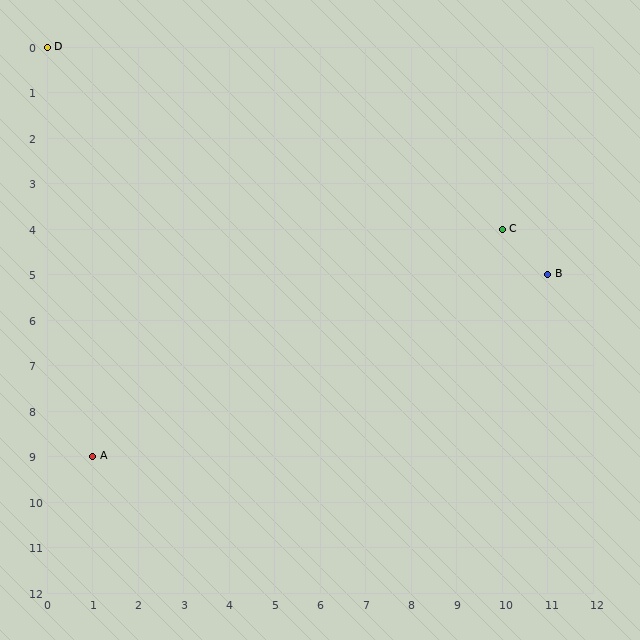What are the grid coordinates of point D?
Point D is at grid coordinates (0, 0).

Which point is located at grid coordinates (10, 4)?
Point C is at (10, 4).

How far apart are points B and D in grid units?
Points B and D are 11 columns and 5 rows apart (about 12.1 grid units diagonally).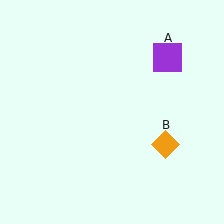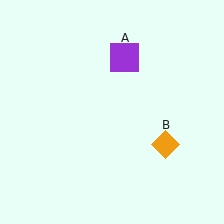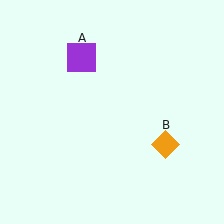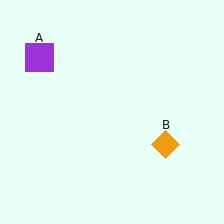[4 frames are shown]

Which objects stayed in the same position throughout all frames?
Orange diamond (object B) remained stationary.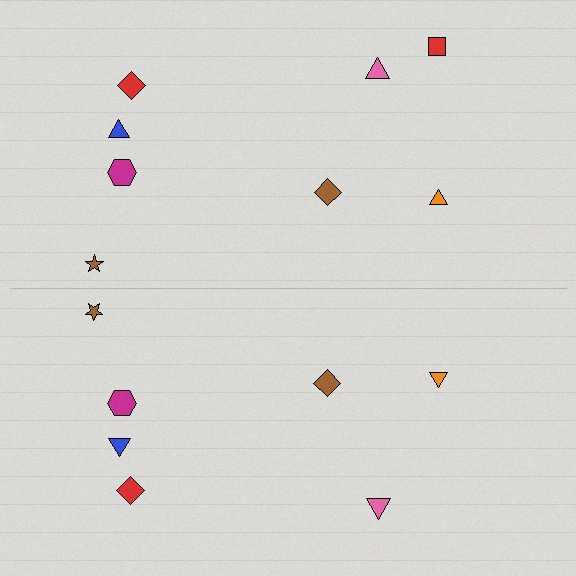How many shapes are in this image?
There are 15 shapes in this image.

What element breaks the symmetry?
A red square is missing from the bottom side.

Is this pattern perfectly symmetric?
No, the pattern is not perfectly symmetric. A red square is missing from the bottom side.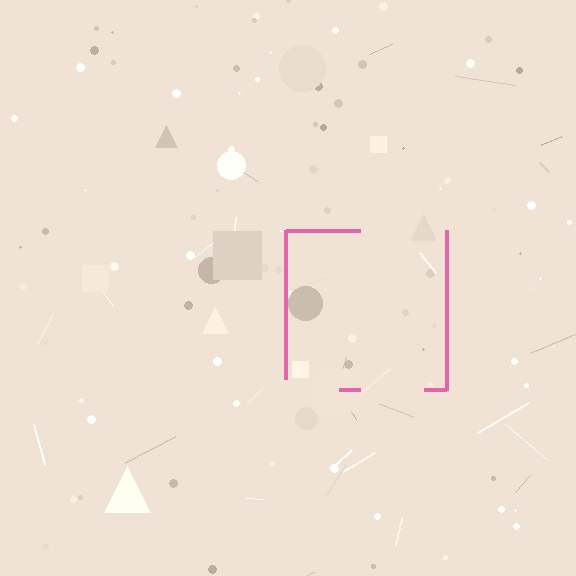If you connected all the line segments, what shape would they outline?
They would outline a square.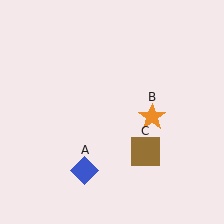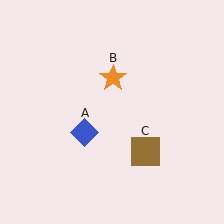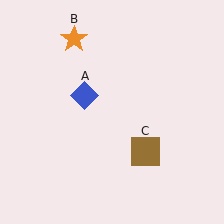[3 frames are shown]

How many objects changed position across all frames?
2 objects changed position: blue diamond (object A), orange star (object B).